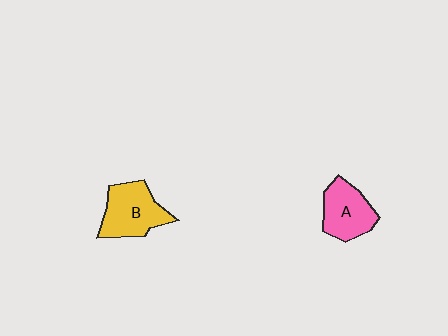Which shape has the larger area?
Shape B (yellow).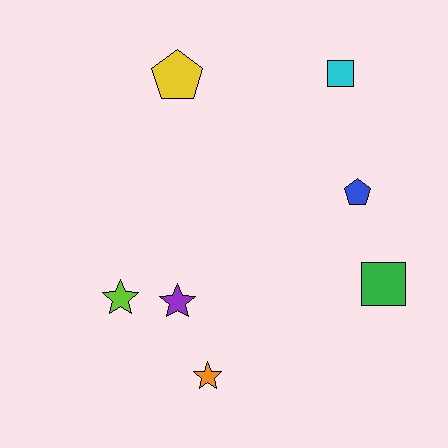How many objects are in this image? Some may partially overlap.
There are 7 objects.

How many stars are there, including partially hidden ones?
There are 3 stars.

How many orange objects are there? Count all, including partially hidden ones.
There is 1 orange object.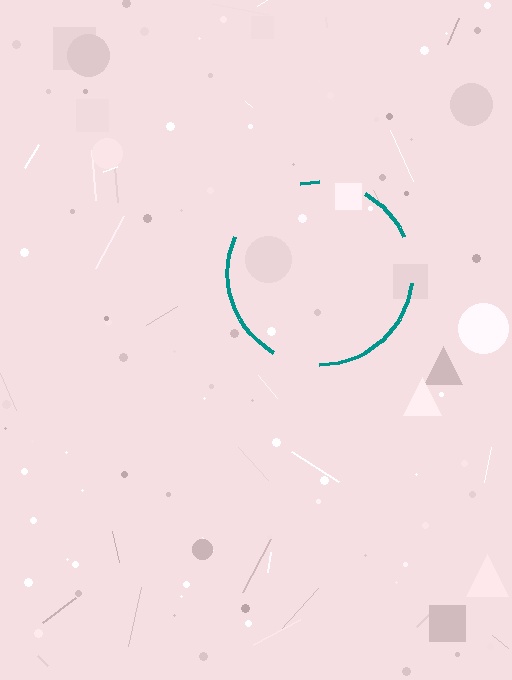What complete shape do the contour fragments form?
The contour fragments form a circle.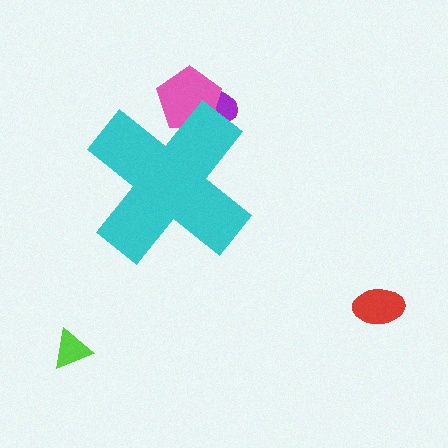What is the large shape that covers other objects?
A cyan cross.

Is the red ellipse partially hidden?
No, the red ellipse is fully visible.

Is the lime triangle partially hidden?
No, the lime triangle is fully visible.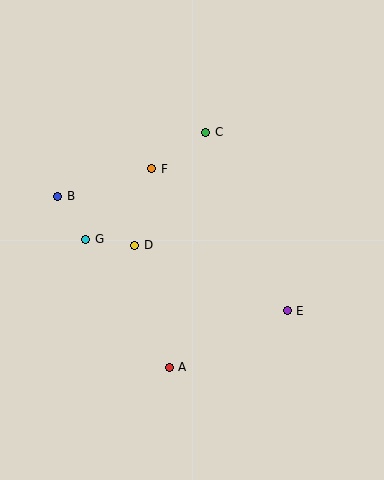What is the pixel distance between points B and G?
The distance between B and G is 51 pixels.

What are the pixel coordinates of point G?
Point G is at (86, 239).